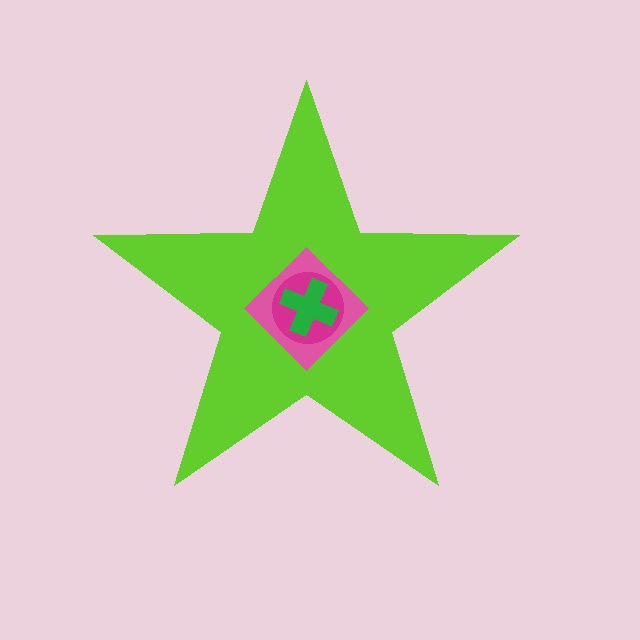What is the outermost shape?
The lime star.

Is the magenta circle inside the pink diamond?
Yes.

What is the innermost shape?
The green cross.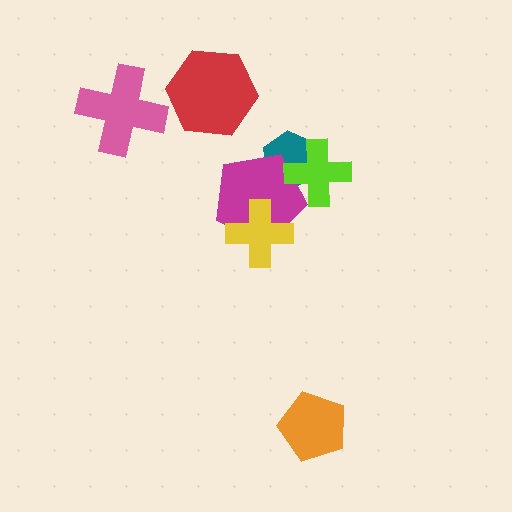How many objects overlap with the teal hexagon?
2 objects overlap with the teal hexagon.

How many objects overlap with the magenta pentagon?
3 objects overlap with the magenta pentagon.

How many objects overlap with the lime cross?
2 objects overlap with the lime cross.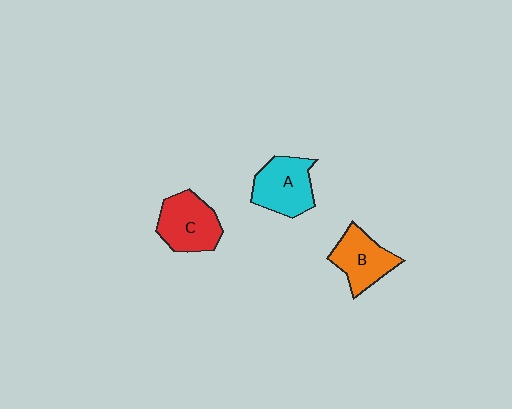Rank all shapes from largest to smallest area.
From largest to smallest: C (red), A (cyan), B (orange).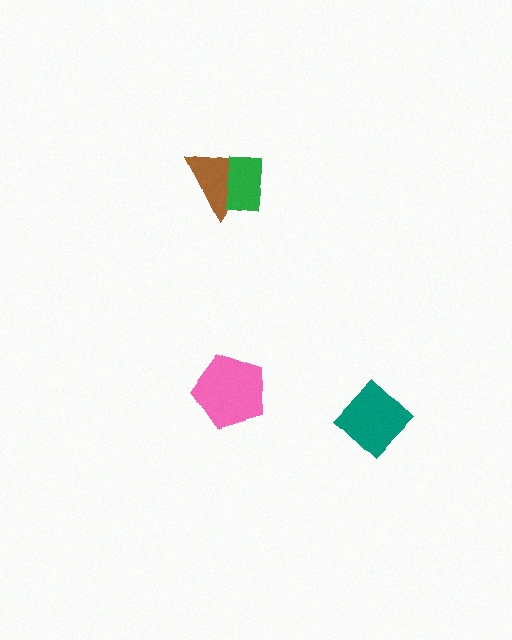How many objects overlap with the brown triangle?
1 object overlaps with the brown triangle.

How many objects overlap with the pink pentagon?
0 objects overlap with the pink pentagon.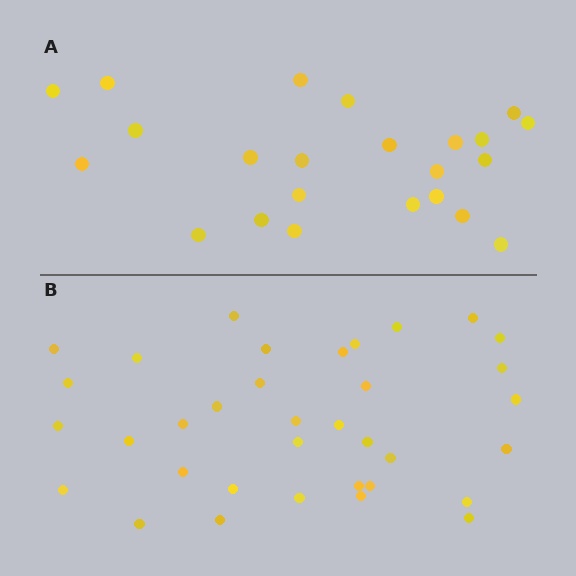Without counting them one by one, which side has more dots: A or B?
Region B (the bottom region) has more dots.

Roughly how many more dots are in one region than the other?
Region B has roughly 12 or so more dots than region A.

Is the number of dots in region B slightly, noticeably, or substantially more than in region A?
Region B has substantially more. The ratio is roughly 1.5 to 1.